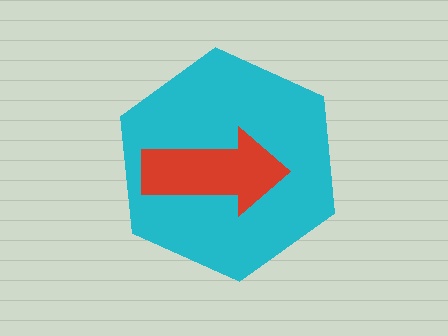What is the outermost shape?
The cyan hexagon.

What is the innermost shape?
The red arrow.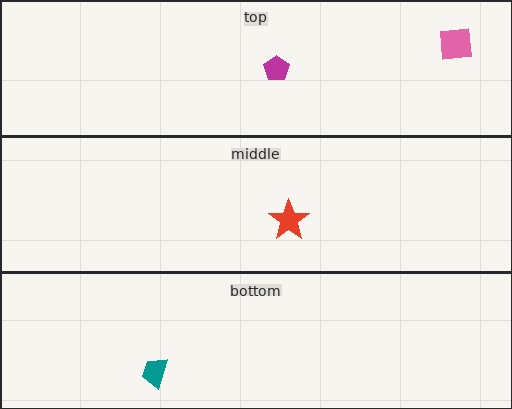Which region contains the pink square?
The top region.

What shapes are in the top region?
The magenta pentagon, the pink square.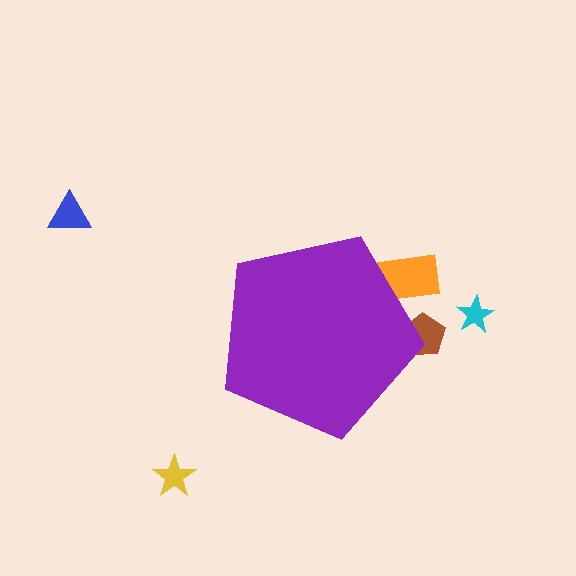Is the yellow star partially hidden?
No, the yellow star is fully visible.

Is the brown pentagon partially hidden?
Yes, the brown pentagon is partially hidden behind the purple pentagon.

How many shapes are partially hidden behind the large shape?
2 shapes are partially hidden.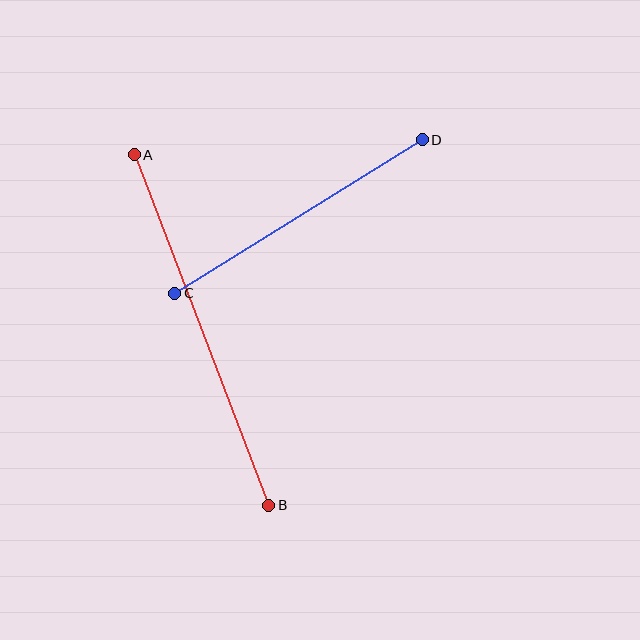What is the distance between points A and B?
The distance is approximately 375 pixels.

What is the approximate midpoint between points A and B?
The midpoint is at approximately (202, 330) pixels.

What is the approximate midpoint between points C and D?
The midpoint is at approximately (298, 217) pixels.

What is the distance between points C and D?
The distance is approximately 291 pixels.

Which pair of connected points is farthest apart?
Points A and B are farthest apart.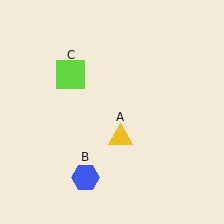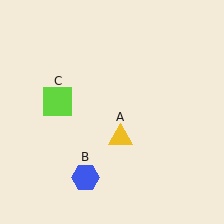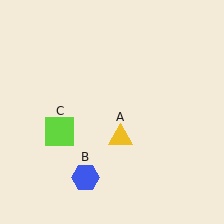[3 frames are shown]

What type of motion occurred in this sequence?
The lime square (object C) rotated counterclockwise around the center of the scene.